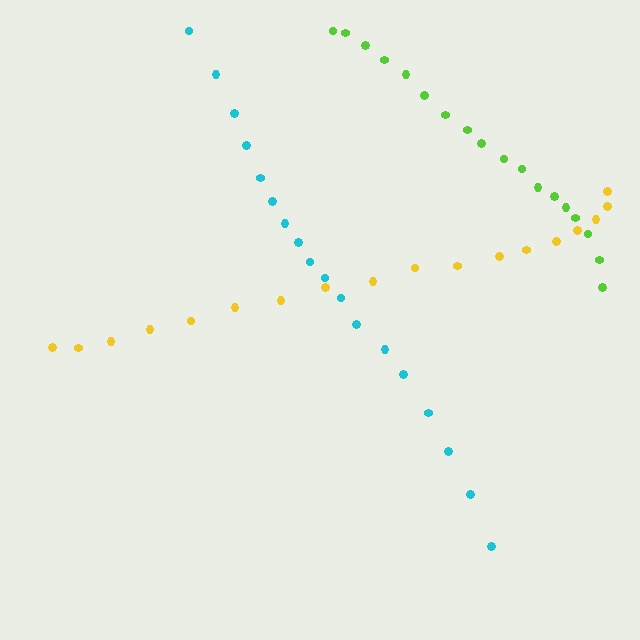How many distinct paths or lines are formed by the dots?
There are 3 distinct paths.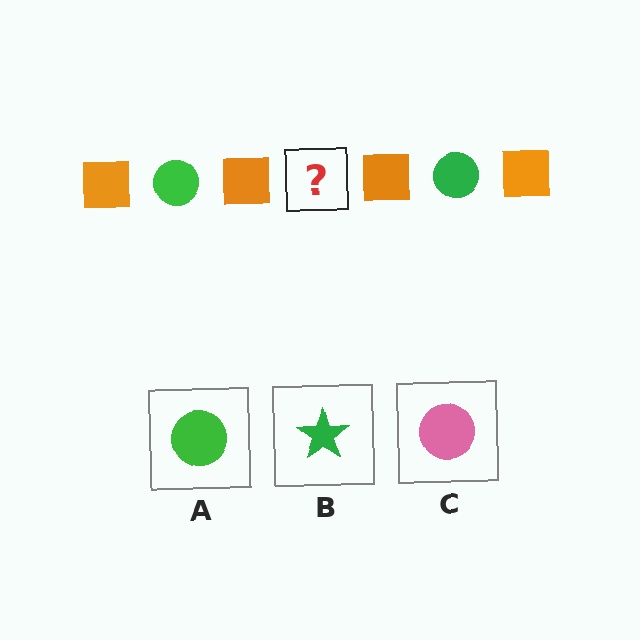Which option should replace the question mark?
Option A.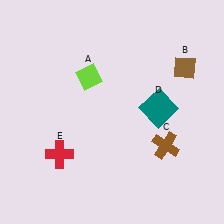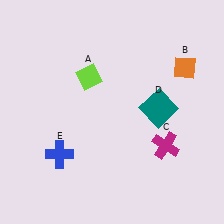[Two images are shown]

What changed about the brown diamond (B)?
In Image 1, B is brown. In Image 2, it changed to orange.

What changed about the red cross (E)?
In Image 1, E is red. In Image 2, it changed to blue.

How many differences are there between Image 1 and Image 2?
There are 3 differences between the two images.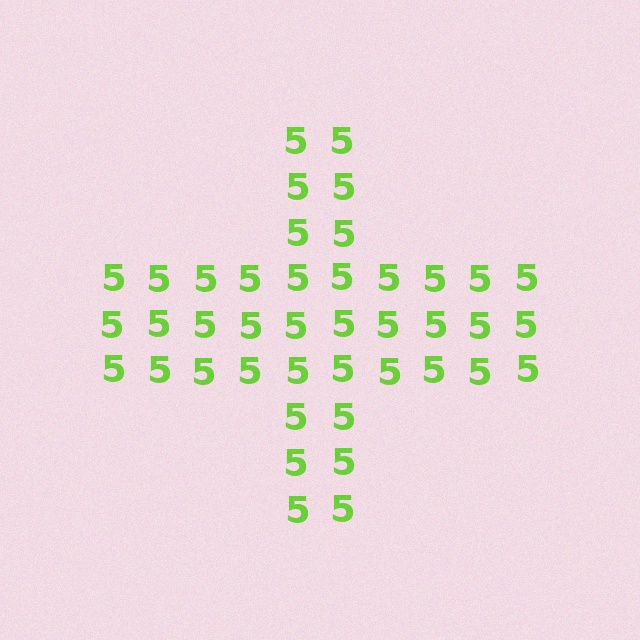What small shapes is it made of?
It is made of small digit 5's.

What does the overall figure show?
The overall figure shows a cross.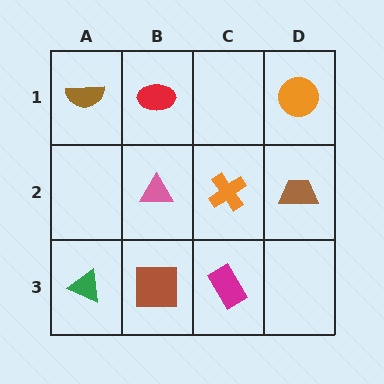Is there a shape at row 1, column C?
No, that cell is empty.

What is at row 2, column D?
A brown trapezoid.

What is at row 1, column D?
An orange circle.